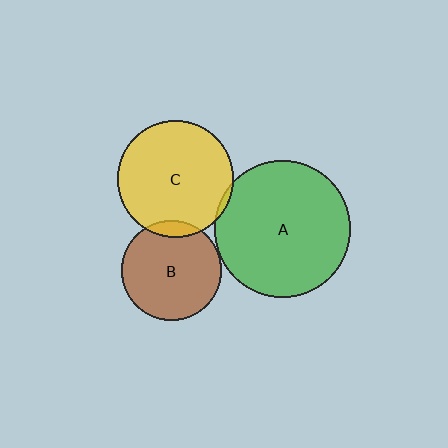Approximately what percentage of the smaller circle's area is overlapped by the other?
Approximately 5%.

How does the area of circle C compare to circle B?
Approximately 1.4 times.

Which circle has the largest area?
Circle A (green).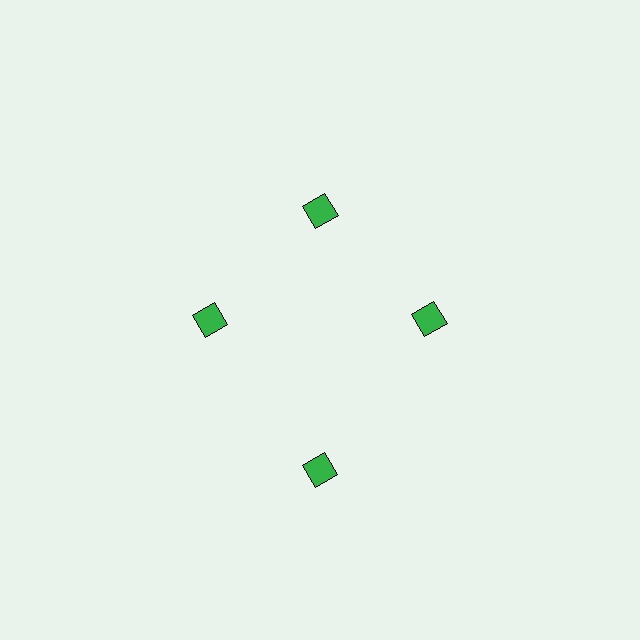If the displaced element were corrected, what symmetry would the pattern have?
It would have 4-fold rotational symmetry — the pattern would map onto itself every 90 degrees.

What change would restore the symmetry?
The symmetry would be restored by moving it inward, back onto the ring so that all 4 diamonds sit at equal angles and equal distance from the center.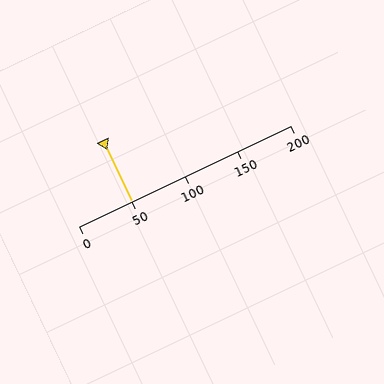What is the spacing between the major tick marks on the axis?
The major ticks are spaced 50 apart.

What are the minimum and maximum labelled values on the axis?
The axis runs from 0 to 200.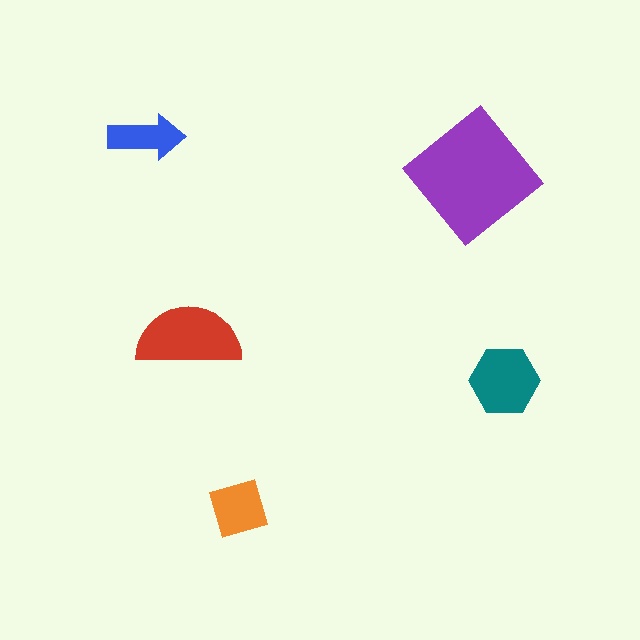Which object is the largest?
The purple diamond.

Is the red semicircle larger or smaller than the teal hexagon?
Larger.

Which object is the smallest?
The blue arrow.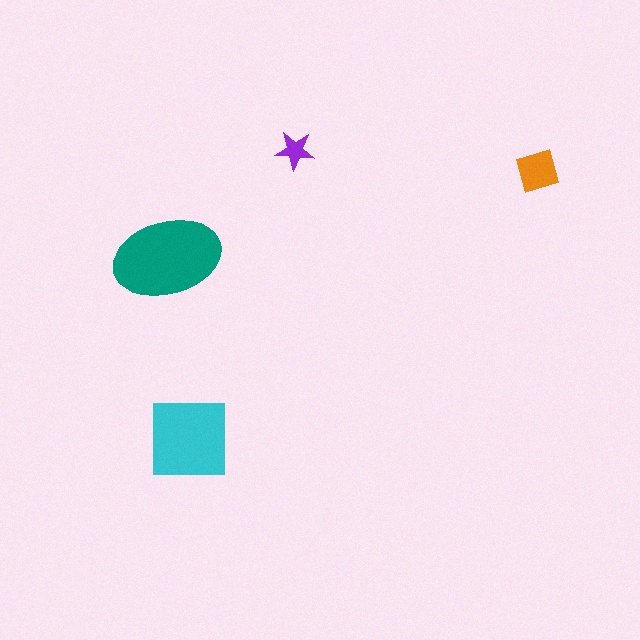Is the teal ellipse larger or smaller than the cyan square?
Larger.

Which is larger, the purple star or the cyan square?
The cyan square.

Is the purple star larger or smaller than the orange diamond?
Smaller.